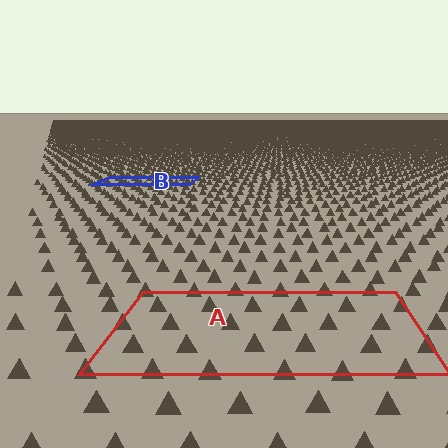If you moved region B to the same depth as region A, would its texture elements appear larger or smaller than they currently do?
They would appear larger. At a closer depth, the same texture elements are projected at a bigger on-screen size.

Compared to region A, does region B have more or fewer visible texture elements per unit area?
Region B has more texture elements per unit area — they are packed more densely because it is farther away.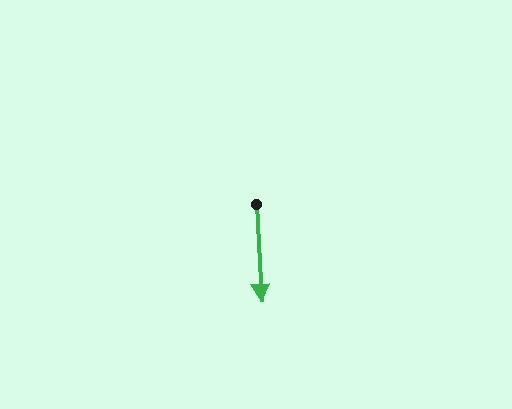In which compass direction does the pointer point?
South.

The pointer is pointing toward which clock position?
Roughly 6 o'clock.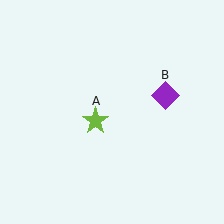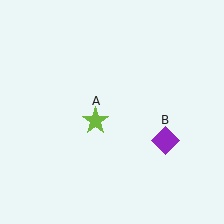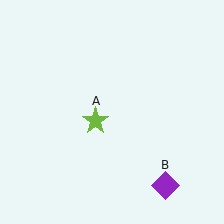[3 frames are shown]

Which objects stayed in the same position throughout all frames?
Lime star (object A) remained stationary.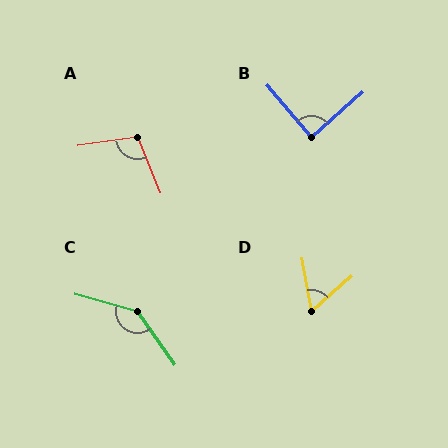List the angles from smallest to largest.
D (59°), B (88°), A (104°), C (140°).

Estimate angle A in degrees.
Approximately 104 degrees.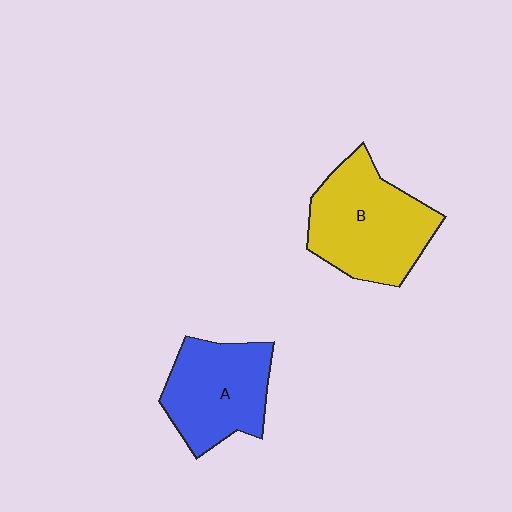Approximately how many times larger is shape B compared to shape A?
Approximately 1.2 times.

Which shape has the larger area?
Shape B (yellow).